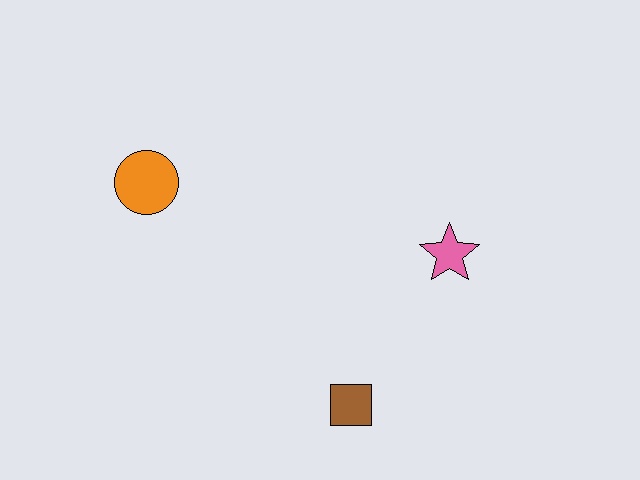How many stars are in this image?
There is 1 star.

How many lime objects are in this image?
There are no lime objects.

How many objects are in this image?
There are 3 objects.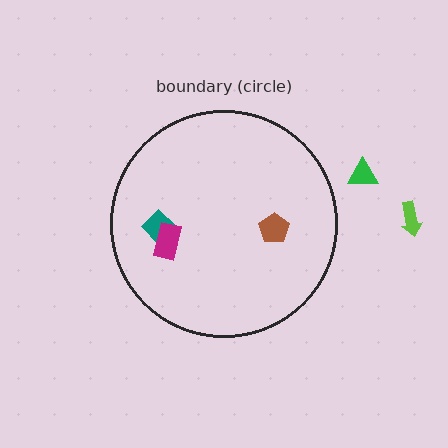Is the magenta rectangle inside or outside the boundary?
Inside.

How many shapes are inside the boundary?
3 inside, 2 outside.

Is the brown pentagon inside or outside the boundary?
Inside.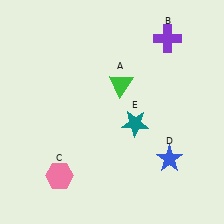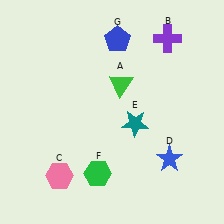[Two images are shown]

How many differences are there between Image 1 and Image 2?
There are 2 differences between the two images.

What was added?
A green hexagon (F), a blue pentagon (G) were added in Image 2.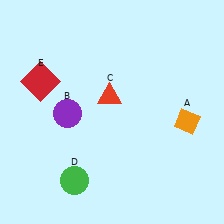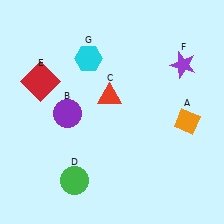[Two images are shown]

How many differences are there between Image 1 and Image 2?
There are 2 differences between the two images.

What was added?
A purple star (F), a cyan hexagon (G) were added in Image 2.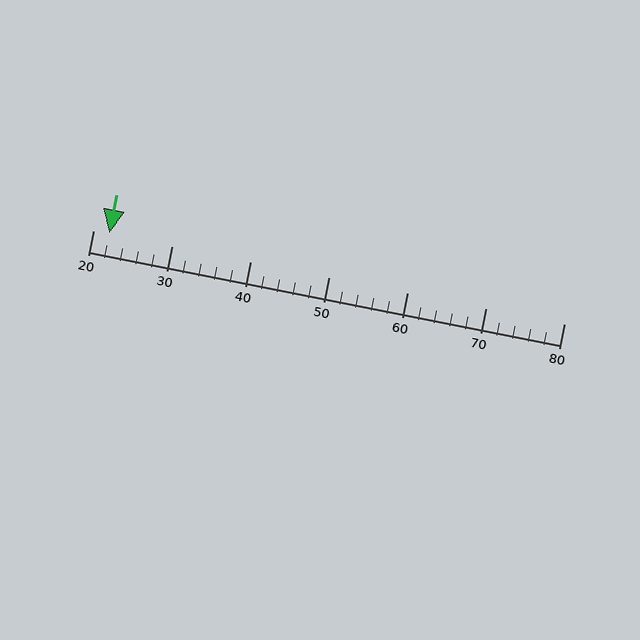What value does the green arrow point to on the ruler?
The green arrow points to approximately 22.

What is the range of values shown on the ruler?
The ruler shows values from 20 to 80.